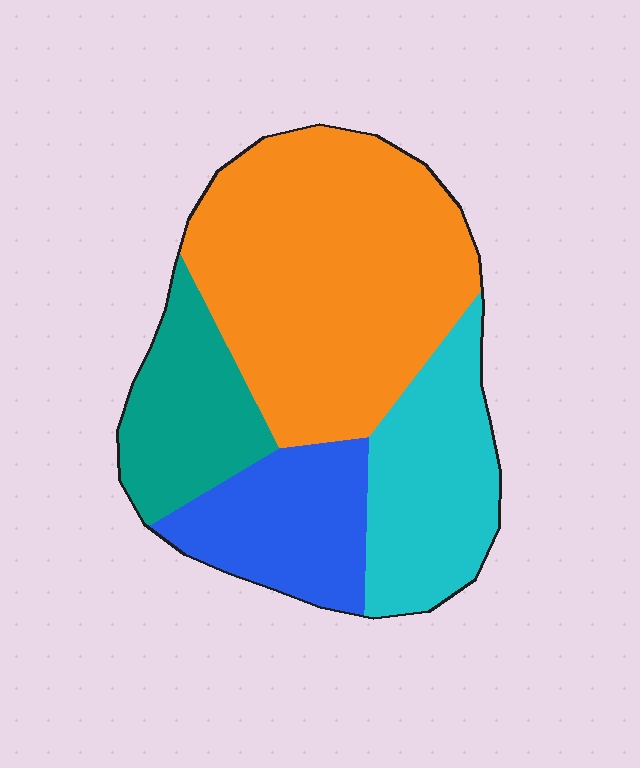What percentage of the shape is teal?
Teal takes up about one sixth (1/6) of the shape.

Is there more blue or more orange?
Orange.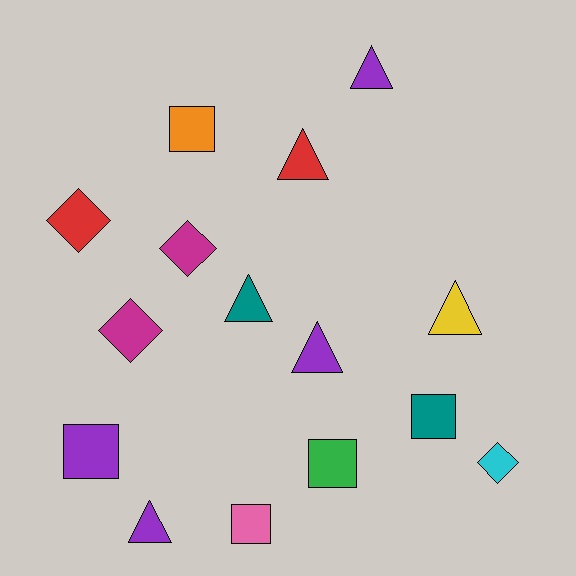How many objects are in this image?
There are 15 objects.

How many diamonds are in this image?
There are 4 diamonds.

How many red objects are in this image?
There are 2 red objects.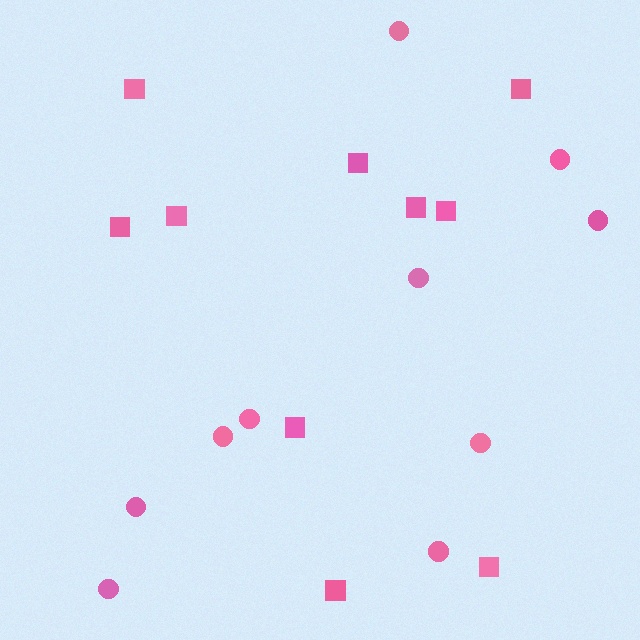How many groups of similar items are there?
There are 2 groups: one group of squares (10) and one group of circles (10).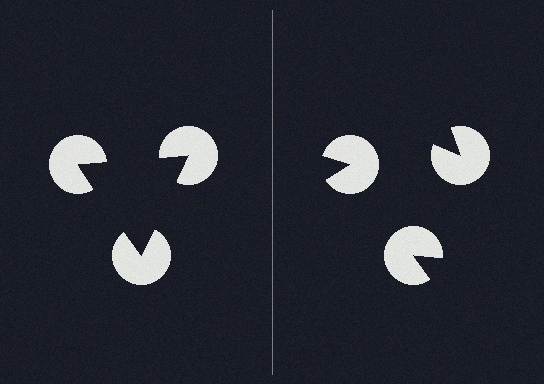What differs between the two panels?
The pac-man discs are positioned identically on both sides; only the wedge orientations differ. On the left they align to a triangle; on the right they are misaligned.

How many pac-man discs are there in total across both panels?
6 — 3 on each side.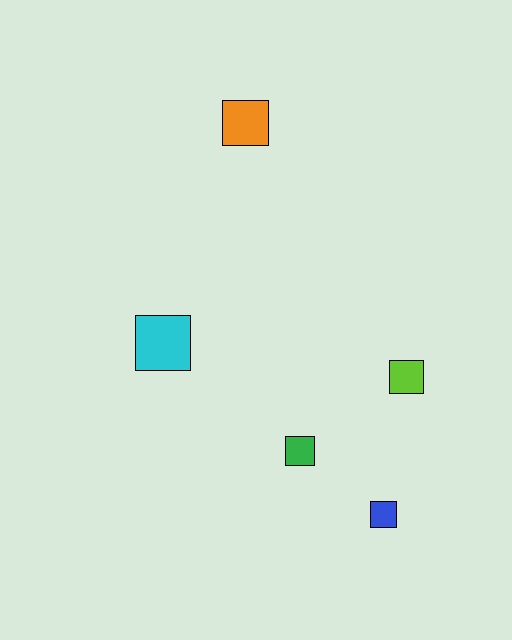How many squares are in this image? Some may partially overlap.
There are 5 squares.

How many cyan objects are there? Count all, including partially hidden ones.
There is 1 cyan object.